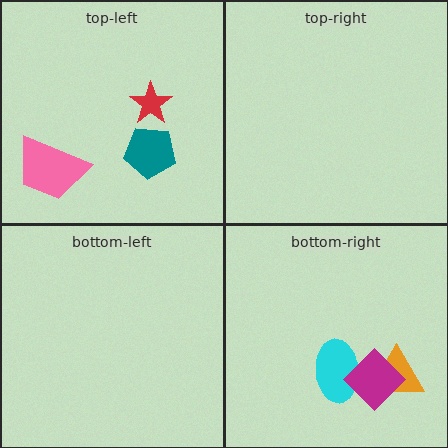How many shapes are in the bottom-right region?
3.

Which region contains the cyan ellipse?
The bottom-right region.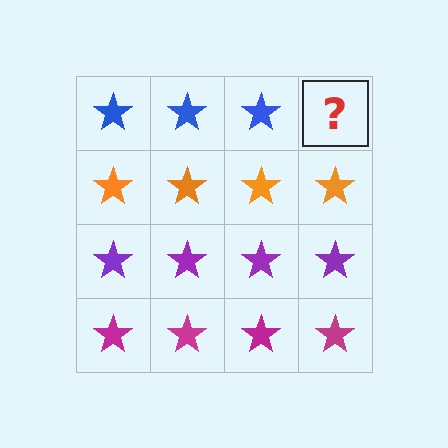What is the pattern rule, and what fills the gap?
The rule is that each row has a consistent color. The gap should be filled with a blue star.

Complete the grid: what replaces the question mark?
The question mark should be replaced with a blue star.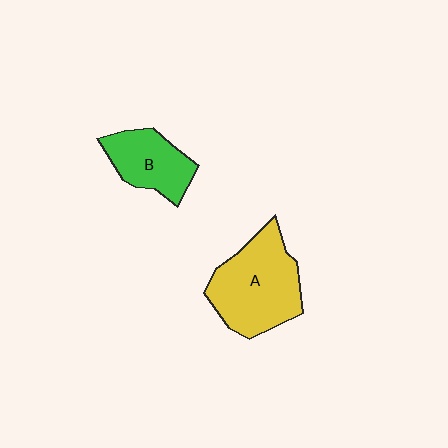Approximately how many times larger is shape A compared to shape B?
Approximately 1.6 times.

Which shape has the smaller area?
Shape B (green).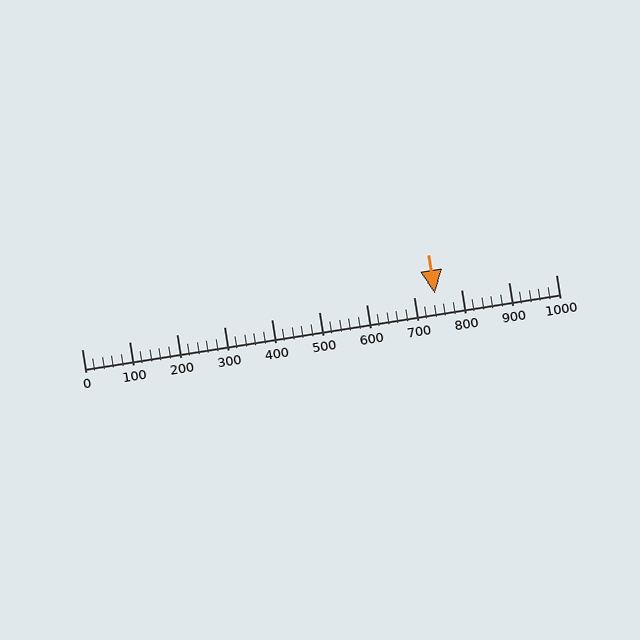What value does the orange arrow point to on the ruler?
The orange arrow points to approximately 744.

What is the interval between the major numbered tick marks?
The major tick marks are spaced 100 units apart.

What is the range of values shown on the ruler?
The ruler shows values from 0 to 1000.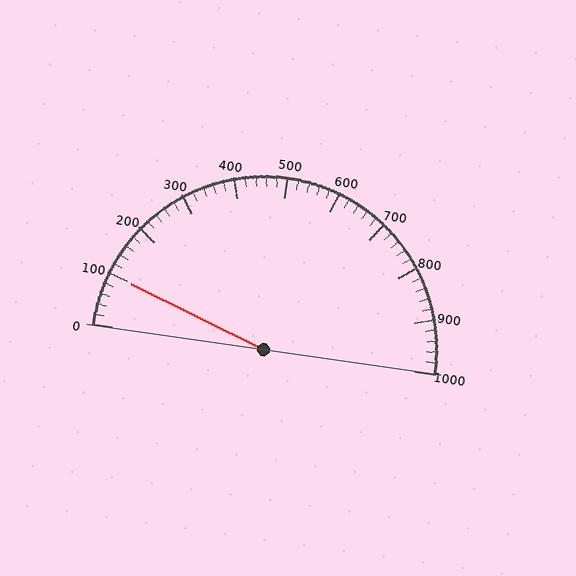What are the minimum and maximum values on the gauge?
The gauge ranges from 0 to 1000.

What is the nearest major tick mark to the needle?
The nearest major tick mark is 100.